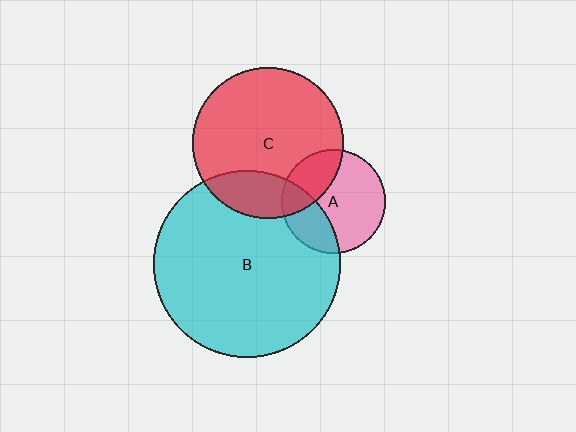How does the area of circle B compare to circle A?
Approximately 3.2 times.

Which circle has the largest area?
Circle B (cyan).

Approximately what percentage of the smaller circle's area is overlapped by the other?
Approximately 30%.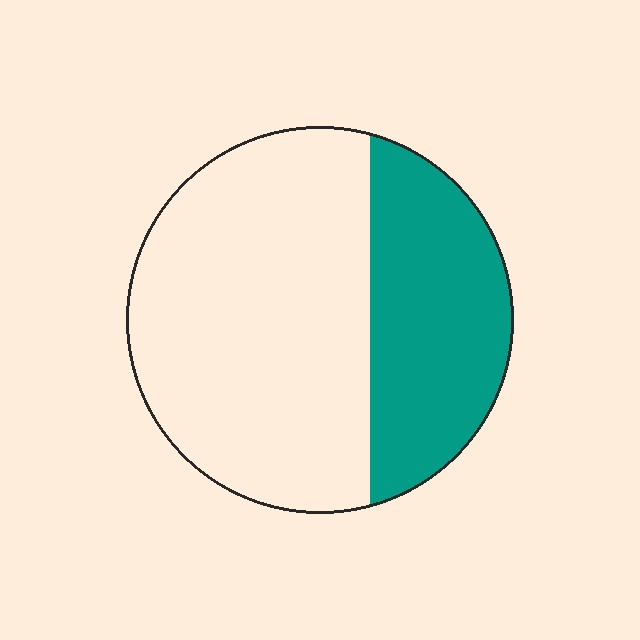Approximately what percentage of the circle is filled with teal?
Approximately 35%.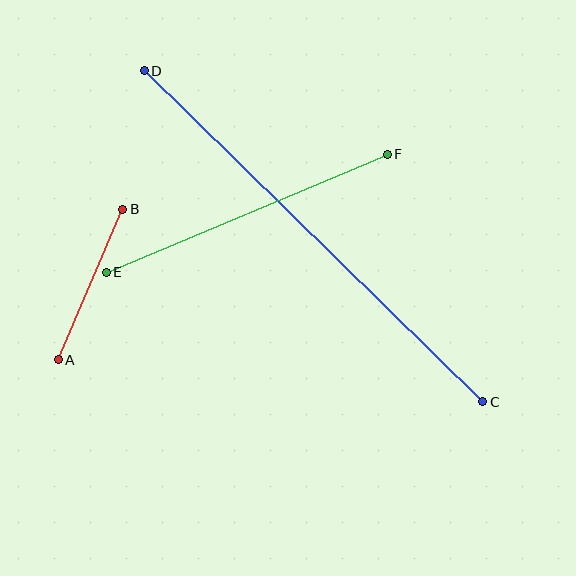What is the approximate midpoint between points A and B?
The midpoint is at approximately (91, 284) pixels.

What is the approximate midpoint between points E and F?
The midpoint is at approximately (247, 213) pixels.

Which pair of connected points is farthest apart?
Points C and D are farthest apart.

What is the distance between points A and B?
The distance is approximately 164 pixels.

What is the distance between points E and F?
The distance is approximately 305 pixels.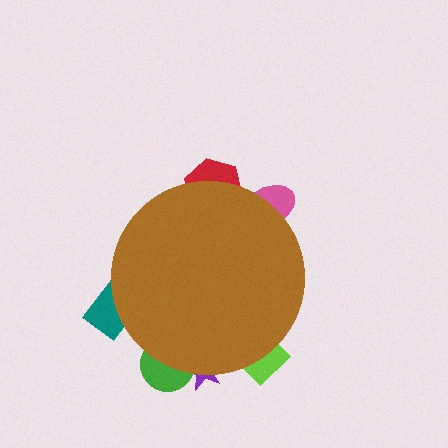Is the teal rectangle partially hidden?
Yes, the teal rectangle is partially hidden behind the brown circle.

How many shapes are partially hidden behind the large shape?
6 shapes are partially hidden.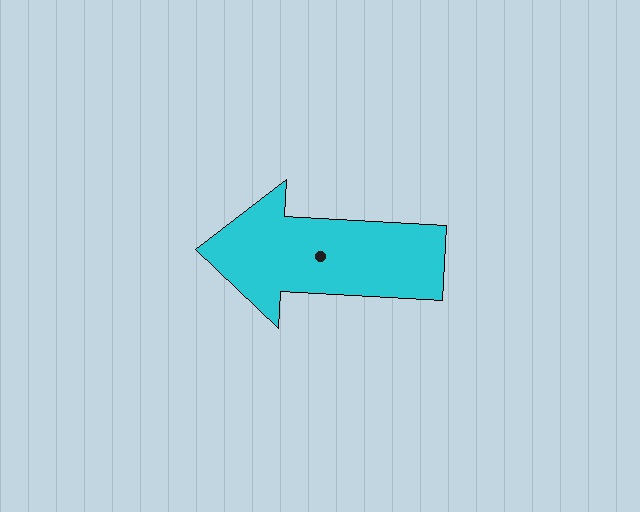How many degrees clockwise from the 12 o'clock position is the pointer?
Approximately 273 degrees.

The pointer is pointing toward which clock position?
Roughly 9 o'clock.